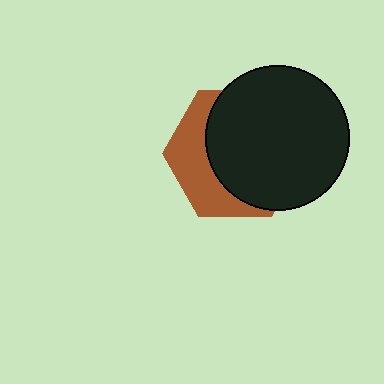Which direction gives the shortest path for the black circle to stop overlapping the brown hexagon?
Moving right gives the shortest separation.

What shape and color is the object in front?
The object in front is a black circle.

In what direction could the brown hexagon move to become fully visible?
The brown hexagon could move left. That would shift it out from behind the black circle entirely.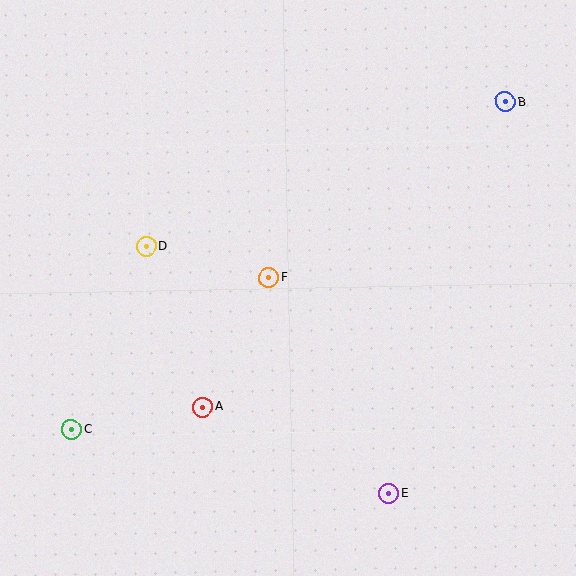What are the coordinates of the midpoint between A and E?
The midpoint between A and E is at (296, 450).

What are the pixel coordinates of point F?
Point F is at (268, 278).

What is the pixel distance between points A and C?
The distance between A and C is 134 pixels.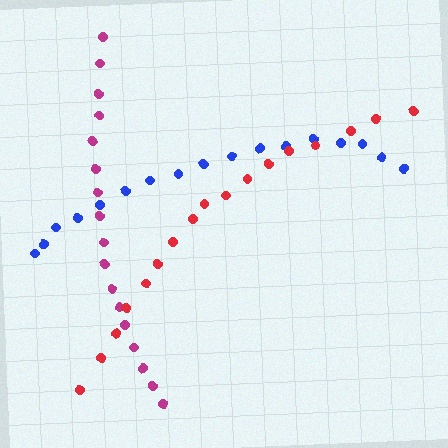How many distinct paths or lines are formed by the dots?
There are 3 distinct paths.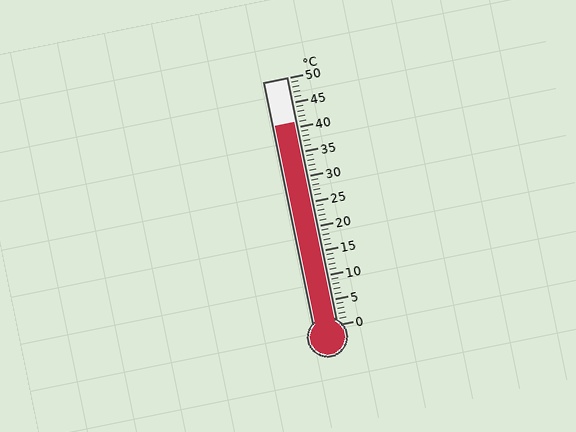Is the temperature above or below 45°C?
The temperature is below 45°C.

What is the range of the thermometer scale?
The thermometer scale ranges from 0°C to 50°C.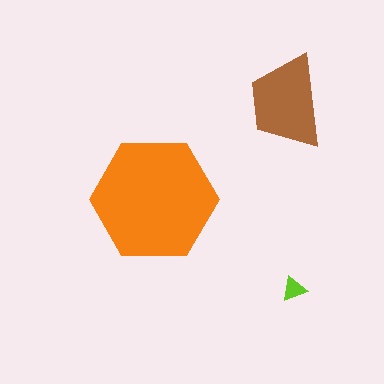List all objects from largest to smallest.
The orange hexagon, the brown trapezoid, the lime triangle.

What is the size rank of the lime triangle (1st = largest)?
3rd.